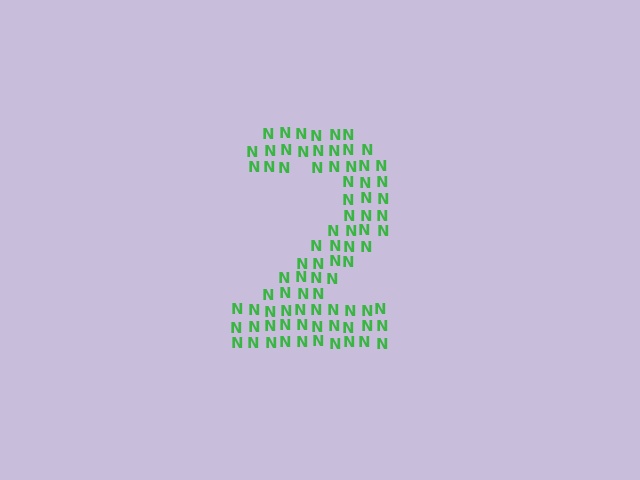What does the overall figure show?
The overall figure shows the digit 2.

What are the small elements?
The small elements are letter N's.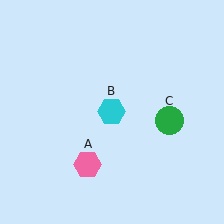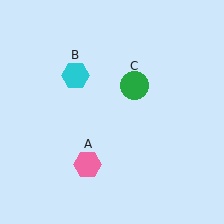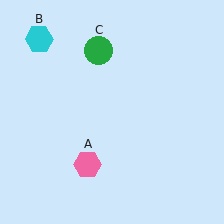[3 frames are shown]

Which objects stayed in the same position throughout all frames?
Pink hexagon (object A) remained stationary.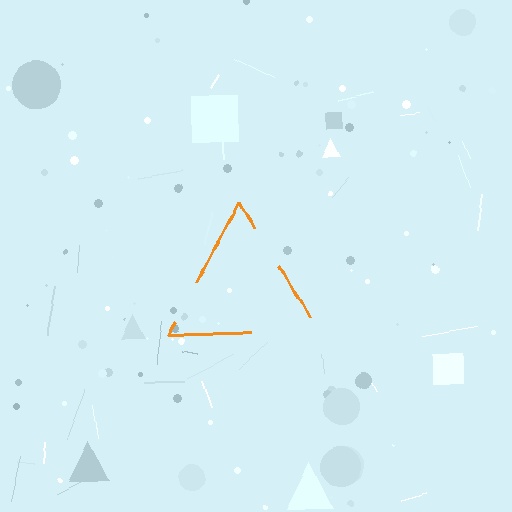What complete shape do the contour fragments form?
The contour fragments form a triangle.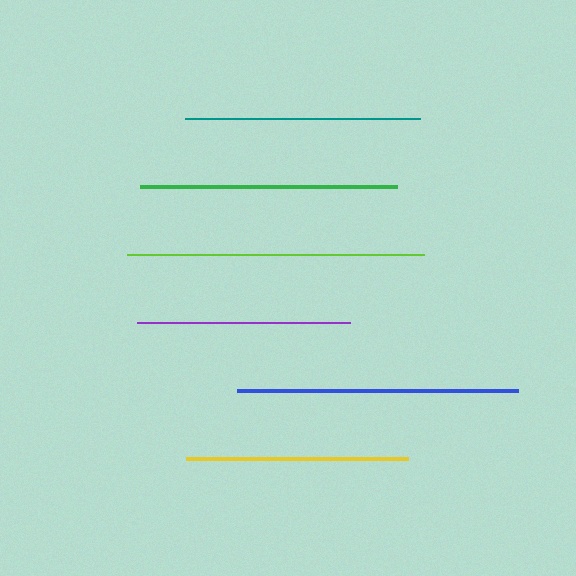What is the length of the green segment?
The green segment is approximately 257 pixels long.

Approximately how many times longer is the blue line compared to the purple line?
The blue line is approximately 1.3 times the length of the purple line.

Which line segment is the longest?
The lime line is the longest at approximately 297 pixels.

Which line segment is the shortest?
The purple line is the shortest at approximately 213 pixels.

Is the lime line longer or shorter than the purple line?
The lime line is longer than the purple line.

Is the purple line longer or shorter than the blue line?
The blue line is longer than the purple line.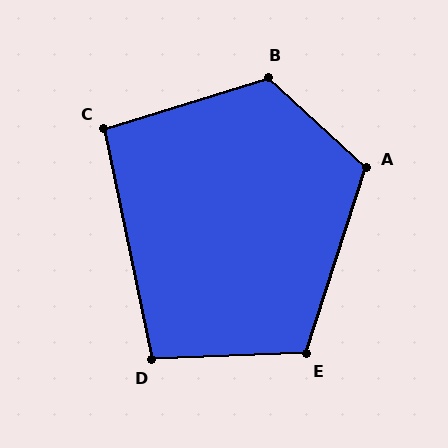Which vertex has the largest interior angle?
B, at approximately 120 degrees.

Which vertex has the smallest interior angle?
C, at approximately 96 degrees.